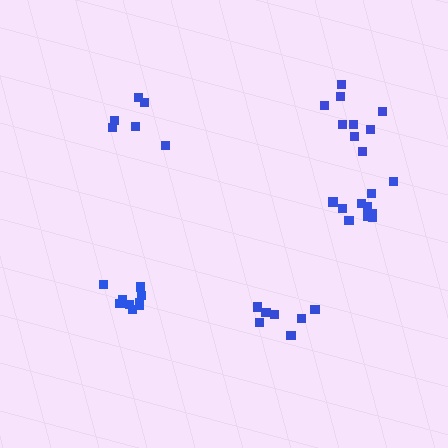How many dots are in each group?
Group 1: 7 dots, Group 2: 6 dots, Group 3: 9 dots, Group 4: 10 dots, Group 5: 9 dots (41 total).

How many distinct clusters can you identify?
There are 5 distinct clusters.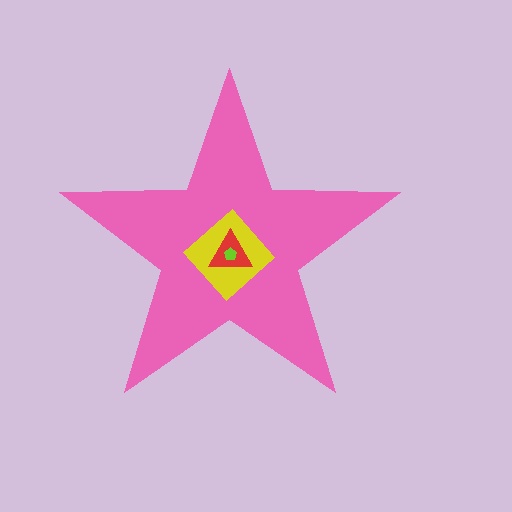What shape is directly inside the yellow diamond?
The red triangle.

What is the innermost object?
The lime pentagon.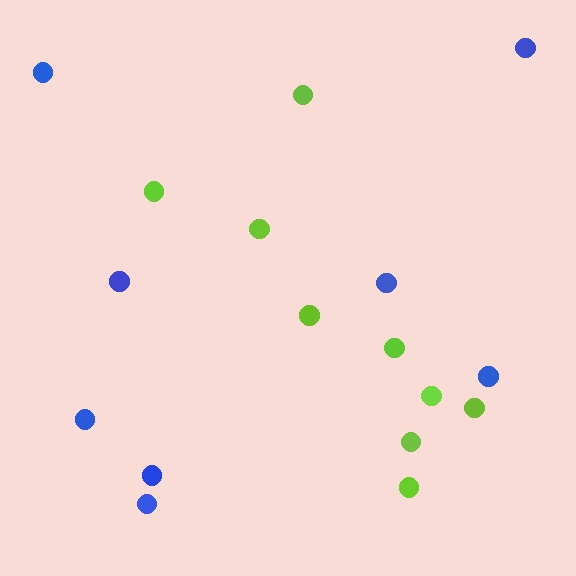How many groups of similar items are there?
There are 2 groups: one group of lime circles (9) and one group of blue circles (8).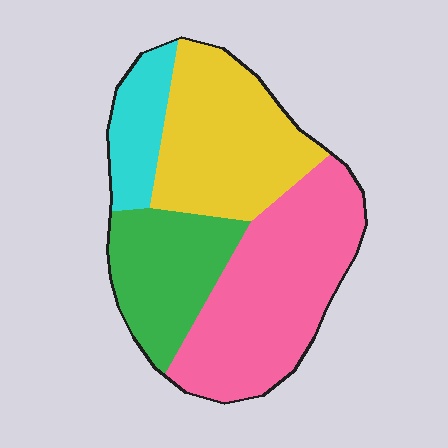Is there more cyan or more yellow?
Yellow.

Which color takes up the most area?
Pink, at roughly 40%.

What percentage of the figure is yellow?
Yellow takes up about one third (1/3) of the figure.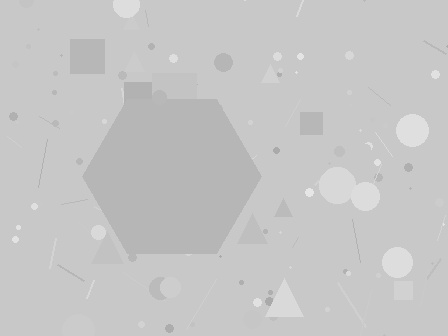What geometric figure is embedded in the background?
A hexagon is embedded in the background.